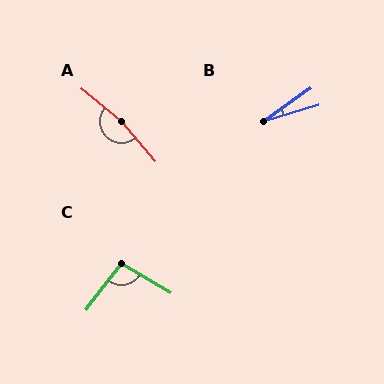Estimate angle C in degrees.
Approximately 97 degrees.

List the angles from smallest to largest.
B (18°), C (97°), A (170°).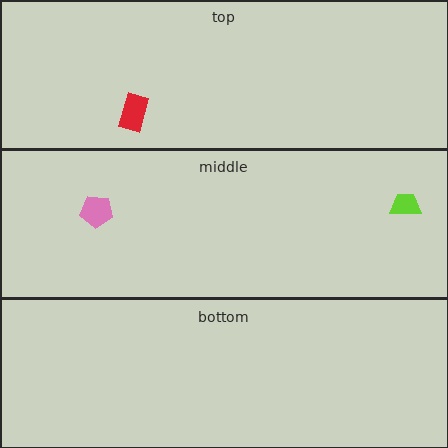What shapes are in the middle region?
The pink pentagon, the lime trapezoid.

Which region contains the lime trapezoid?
The middle region.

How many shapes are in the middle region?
2.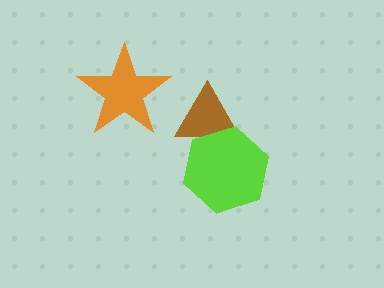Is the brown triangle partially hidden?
Yes, it is partially covered by another shape.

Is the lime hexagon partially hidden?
No, no other shape covers it.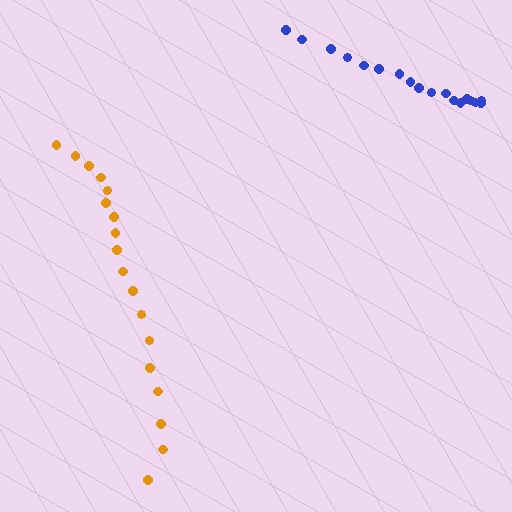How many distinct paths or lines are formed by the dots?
There are 2 distinct paths.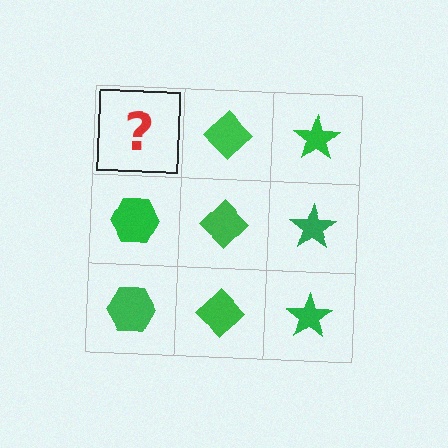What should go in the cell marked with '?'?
The missing cell should contain a green hexagon.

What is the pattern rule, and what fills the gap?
The rule is that each column has a consistent shape. The gap should be filled with a green hexagon.